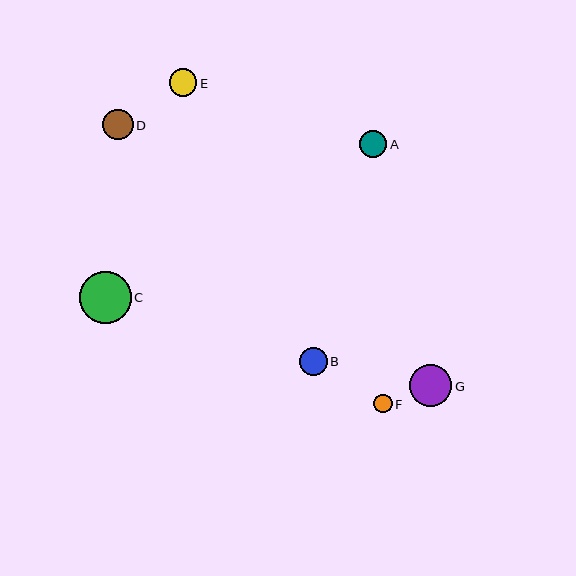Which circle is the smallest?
Circle F is the smallest with a size of approximately 19 pixels.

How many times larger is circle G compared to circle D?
Circle G is approximately 1.4 times the size of circle D.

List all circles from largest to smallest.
From largest to smallest: C, G, D, B, E, A, F.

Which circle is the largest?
Circle C is the largest with a size of approximately 52 pixels.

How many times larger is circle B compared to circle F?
Circle B is approximately 1.5 times the size of circle F.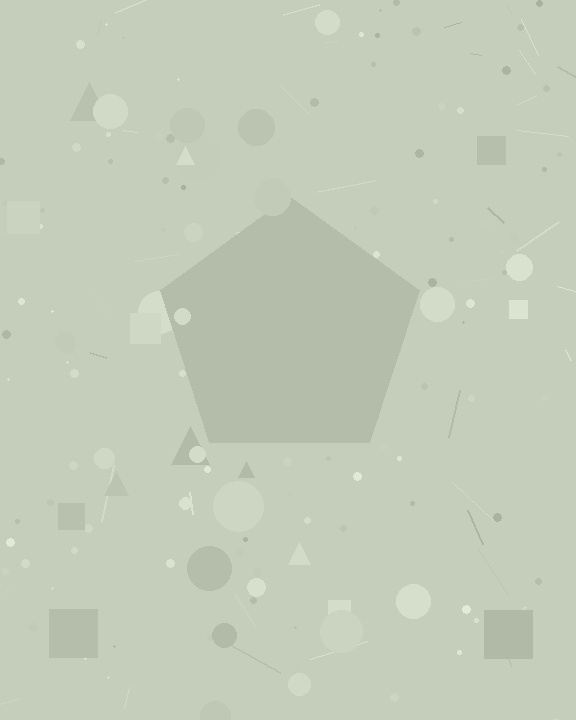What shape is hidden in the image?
A pentagon is hidden in the image.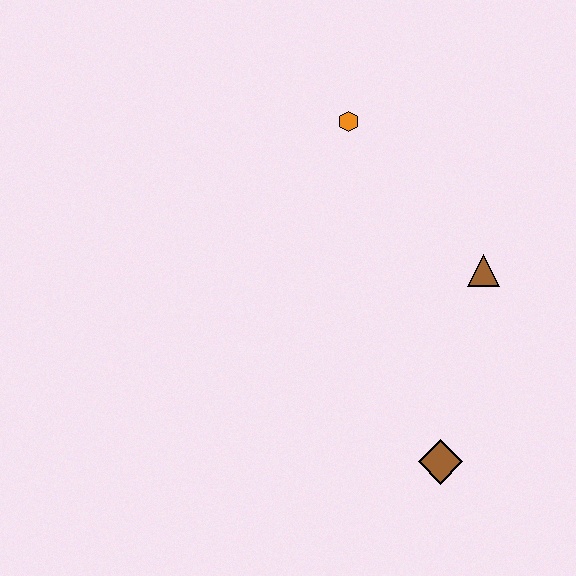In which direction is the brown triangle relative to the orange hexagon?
The brown triangle is below the orange hexagon.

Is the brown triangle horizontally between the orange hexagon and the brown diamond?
No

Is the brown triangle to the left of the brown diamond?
No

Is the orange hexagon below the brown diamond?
No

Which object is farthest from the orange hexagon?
The brown diamond is farthest from the orange hexagon.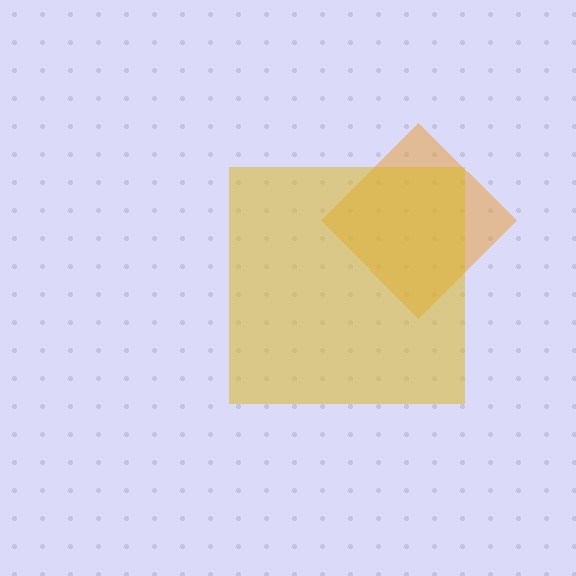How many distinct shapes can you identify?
There are 2 distinct shapes: an orange diamond, a yellow square.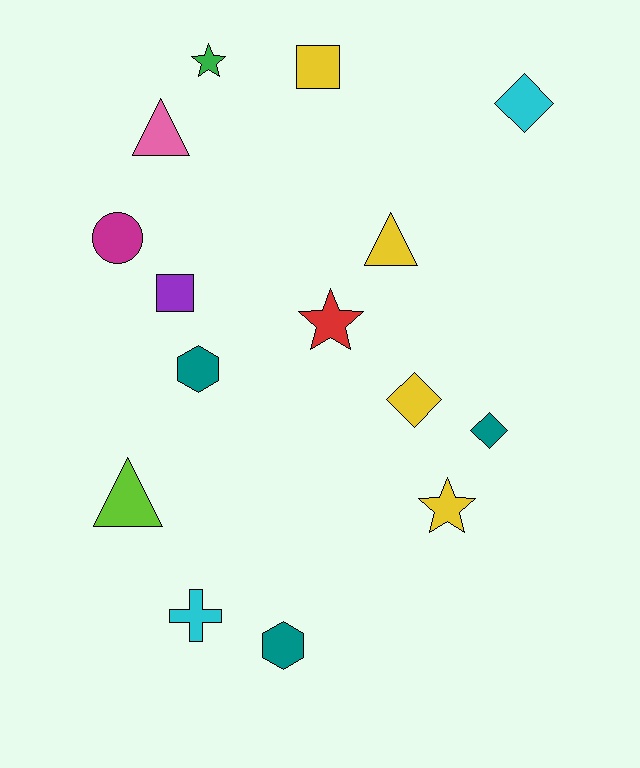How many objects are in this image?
There are 15 objects.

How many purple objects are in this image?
There is 1 purple object.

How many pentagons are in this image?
There are no pentagons.